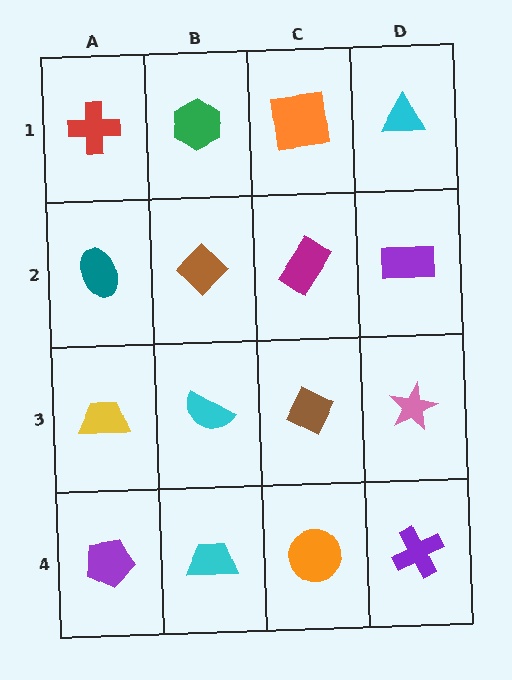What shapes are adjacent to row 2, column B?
A green hexagon (row 1, column B), a cyan semicircle (row 3, column B), a teal ellipse (row 2, column A), a magenta rectangle (row 2, column C).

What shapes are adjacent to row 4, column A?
A yellow trapezoid (row 3, column A), a cyan trapezoid (row 4, column B).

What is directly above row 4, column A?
A yellow trapezoid.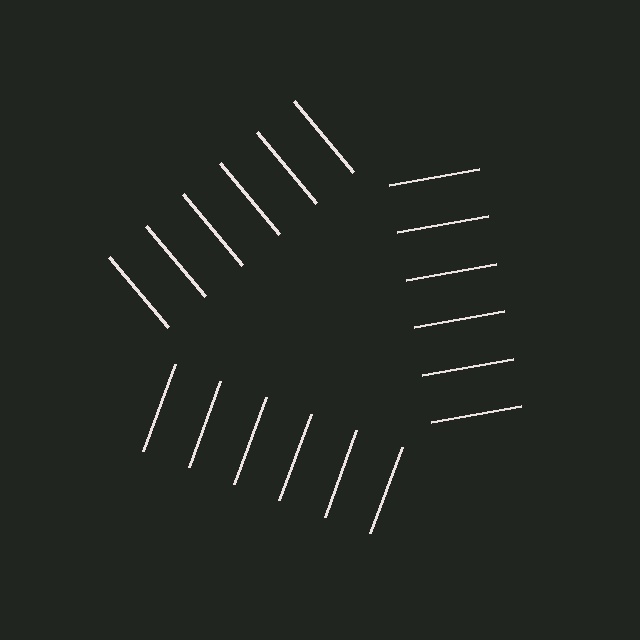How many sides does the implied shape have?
3 sides — the line-ends trace a triangle.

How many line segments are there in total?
18 — 6 along each of the 3 edges.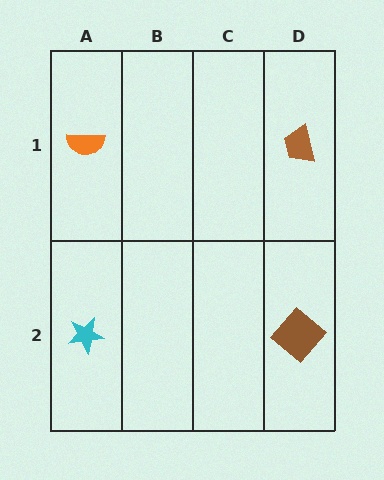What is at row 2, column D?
A brown diamond.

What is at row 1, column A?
An orange semicircle.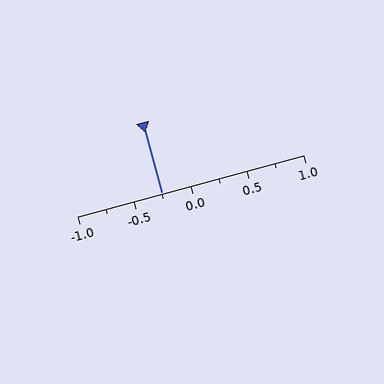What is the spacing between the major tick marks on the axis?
The major ticks are spaced 0.5 apart.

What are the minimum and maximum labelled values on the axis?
The axis runs from -1.0 to 1.0.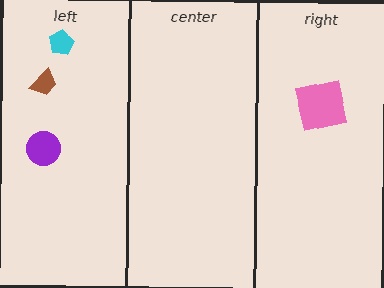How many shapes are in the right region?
1.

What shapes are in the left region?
The purple circle, the brown trapezoid, the cyan pentagon.